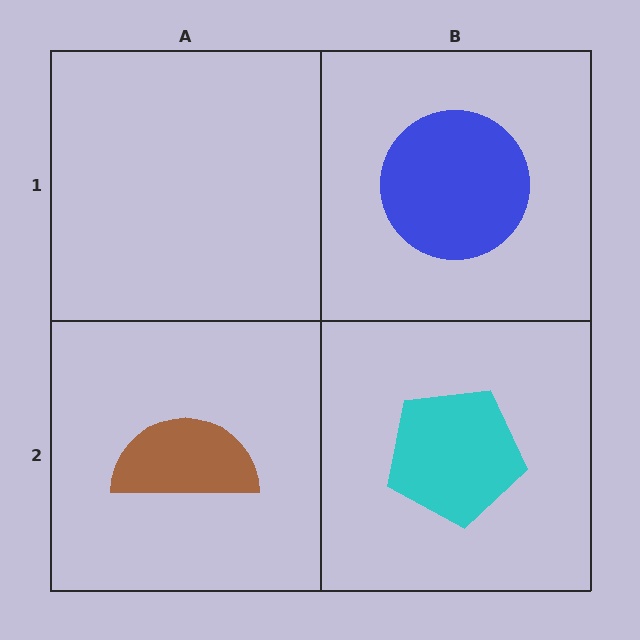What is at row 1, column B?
A blue circle.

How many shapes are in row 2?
2 shapes.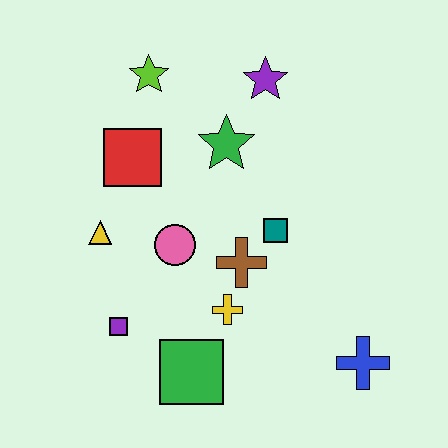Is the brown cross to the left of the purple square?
No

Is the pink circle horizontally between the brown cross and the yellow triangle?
Yes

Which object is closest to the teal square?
The brown cross is closest to the teal square.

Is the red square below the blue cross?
No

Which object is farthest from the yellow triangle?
The blue cross is farthest from the yellow triangle.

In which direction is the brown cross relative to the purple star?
The brown cross is below the purple star.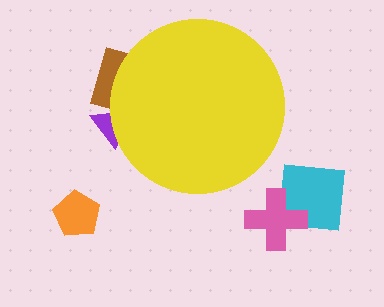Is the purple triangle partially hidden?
Yes, the purple triangle is partially hidden behind the yellow circle.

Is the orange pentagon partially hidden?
No, the orange pentagon is fully visible.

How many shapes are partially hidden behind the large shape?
2 shapes are partially hidden.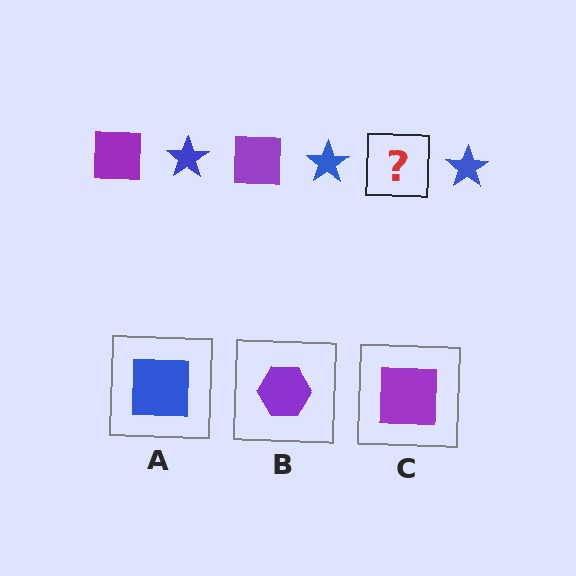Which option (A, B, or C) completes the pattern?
C.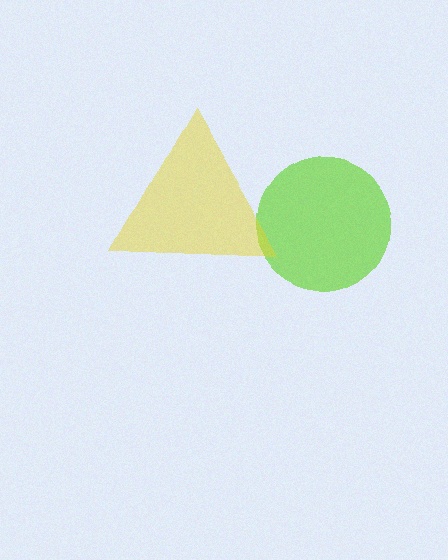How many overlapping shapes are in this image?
There are 2 overlapping shapes in the image.